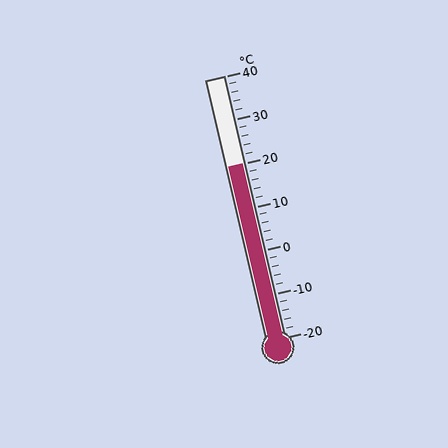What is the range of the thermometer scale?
The thermometer scale ranges from -20°C to 40°C.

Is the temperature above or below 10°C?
The temperature is above 10°C.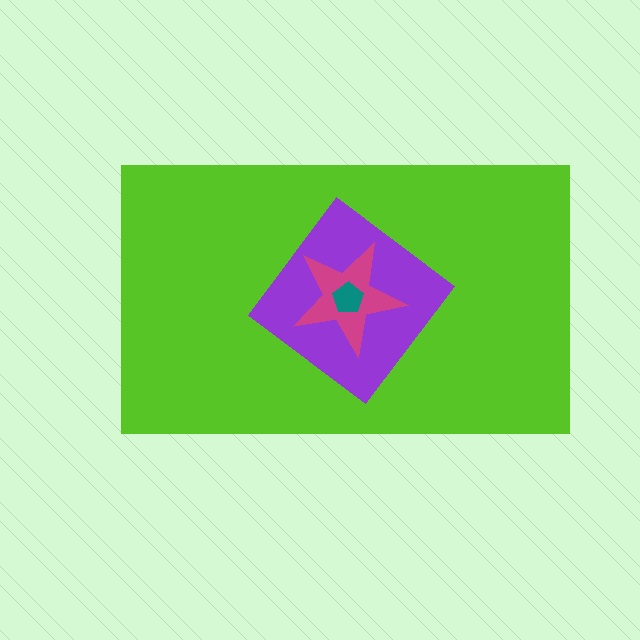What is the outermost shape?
The lime rectangle.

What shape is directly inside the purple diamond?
The magenta star.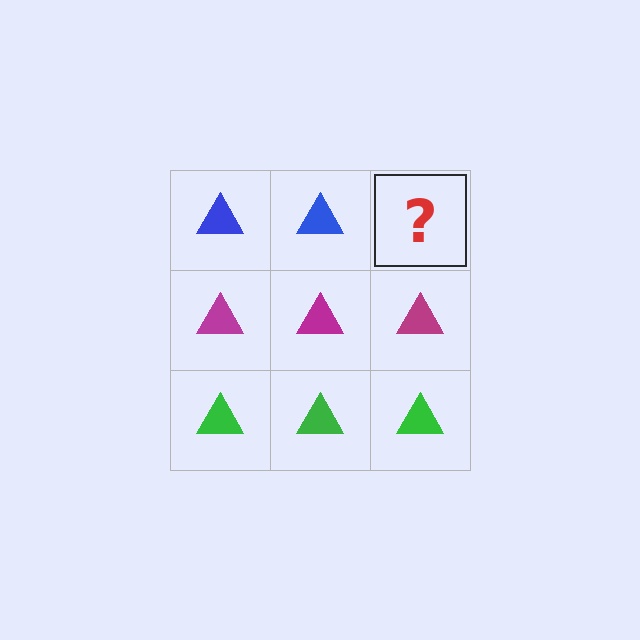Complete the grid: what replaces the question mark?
The question mark should be replaced with a blue triangle.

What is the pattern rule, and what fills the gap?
The rule is that each row has a consistent color. The gap should be filled with a blue triangle.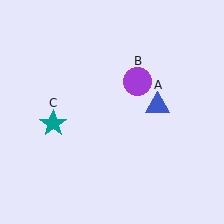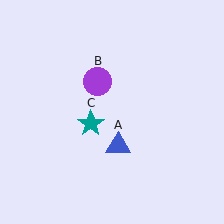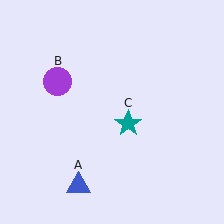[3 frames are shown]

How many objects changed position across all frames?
3 objects changed position: blue triangle (object A), purple circle (object B), teal star (object C).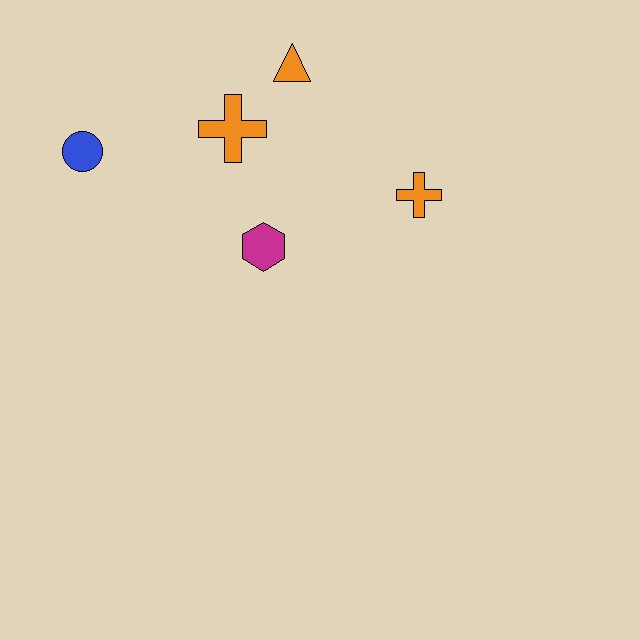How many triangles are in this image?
There is 1 triangle.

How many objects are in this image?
There are 5 objects.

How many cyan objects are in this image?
There are no cyan objects.